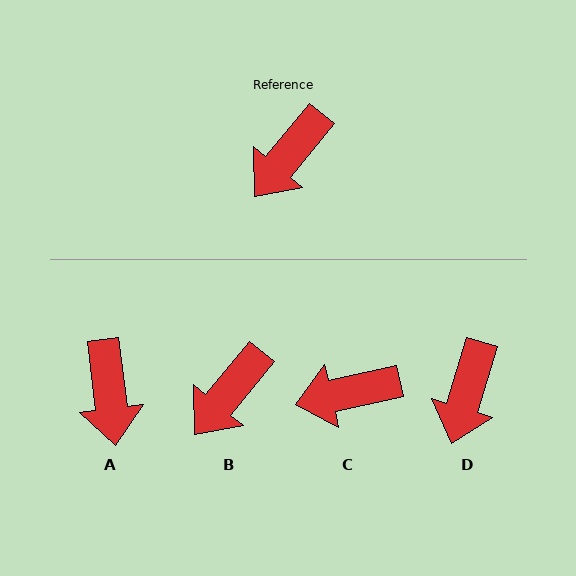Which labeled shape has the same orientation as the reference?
B.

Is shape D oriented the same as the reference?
No, it is off by about 22 degrees.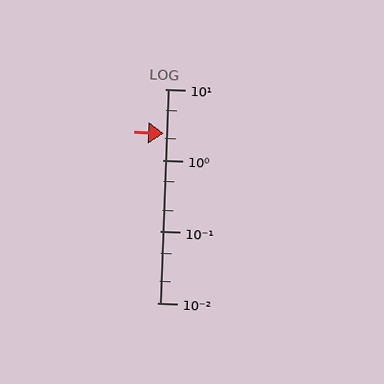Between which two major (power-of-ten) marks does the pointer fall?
The pointer is between 1 and 10.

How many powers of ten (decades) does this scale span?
The scale spans 3 decades, from 0.01 to 10.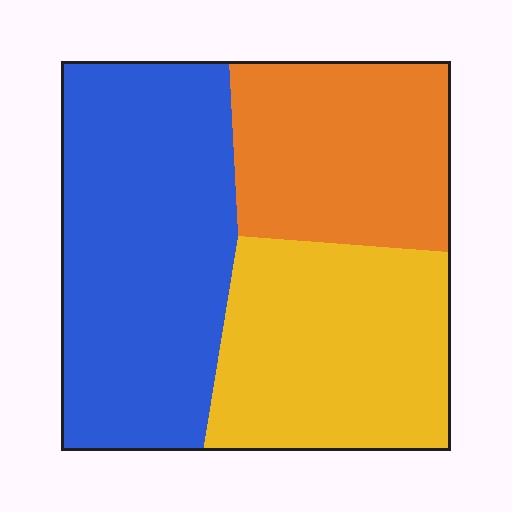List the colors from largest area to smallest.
From largest to smallest: blue, yellow, orange.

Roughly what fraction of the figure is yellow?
Yellow takes up about one third (1/3) of the figure.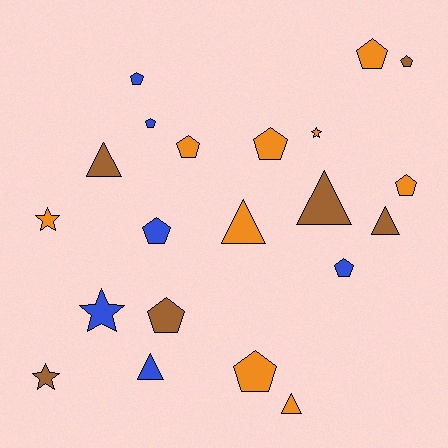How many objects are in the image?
There are 21 objects.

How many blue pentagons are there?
There are 4 blue pentagons.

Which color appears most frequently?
Orange, with 9 objects.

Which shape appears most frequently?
Pentagon, with 11 objects.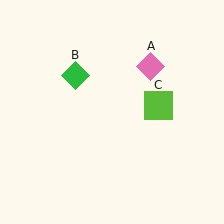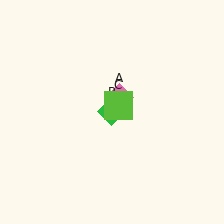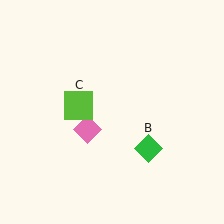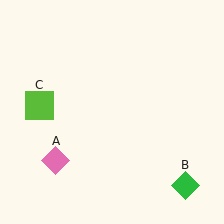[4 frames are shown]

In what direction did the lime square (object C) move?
The lime square (object C) moved left.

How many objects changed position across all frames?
3 objects changed position: pink diamond (object A), green diamond (object B), lime square (object C).